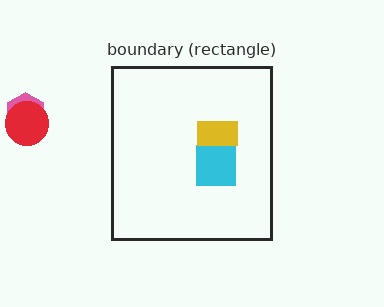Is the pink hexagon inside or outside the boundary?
Outside.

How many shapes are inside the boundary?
2 inside, 2 outside.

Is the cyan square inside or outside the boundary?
Inside.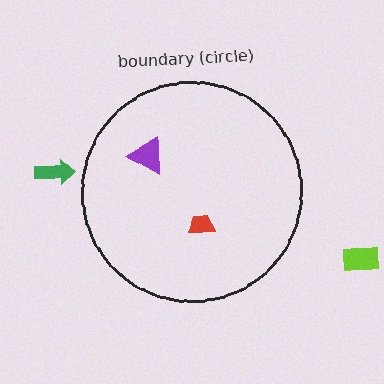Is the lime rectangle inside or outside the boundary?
Outside.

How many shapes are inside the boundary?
2 inside, 2 outside.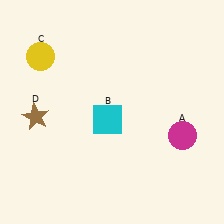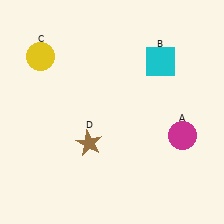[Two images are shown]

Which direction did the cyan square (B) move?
The cyan square (B) moved up.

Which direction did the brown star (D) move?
The brown star (D) moved right.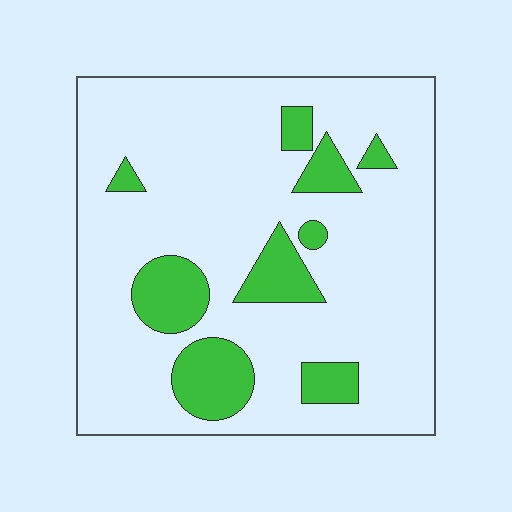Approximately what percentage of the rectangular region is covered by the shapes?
Approximately 20%.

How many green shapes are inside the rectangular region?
9.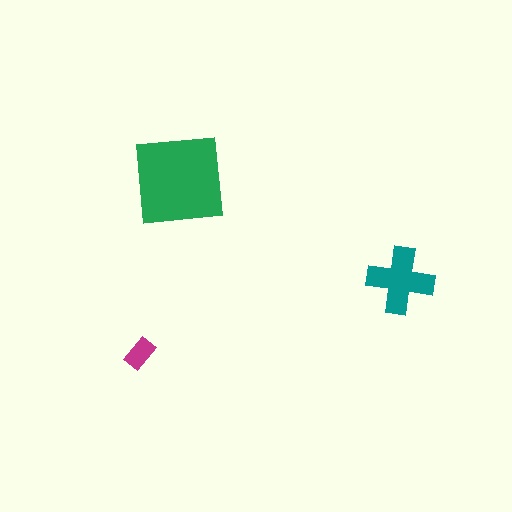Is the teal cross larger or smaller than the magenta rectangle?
Larger.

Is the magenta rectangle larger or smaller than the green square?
Smaller.